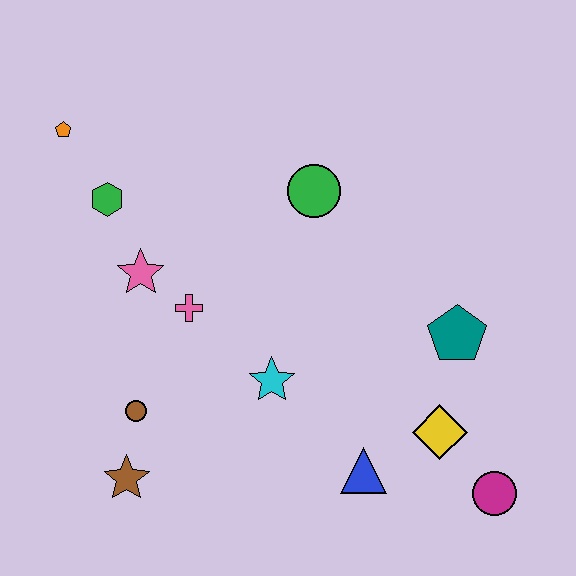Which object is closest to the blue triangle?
The yellow diamond is closest to the blue triangle.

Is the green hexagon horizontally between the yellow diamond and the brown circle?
No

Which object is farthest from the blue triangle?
The orange pentagon is farthest from the blue triangle.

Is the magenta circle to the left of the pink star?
No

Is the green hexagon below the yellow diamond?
No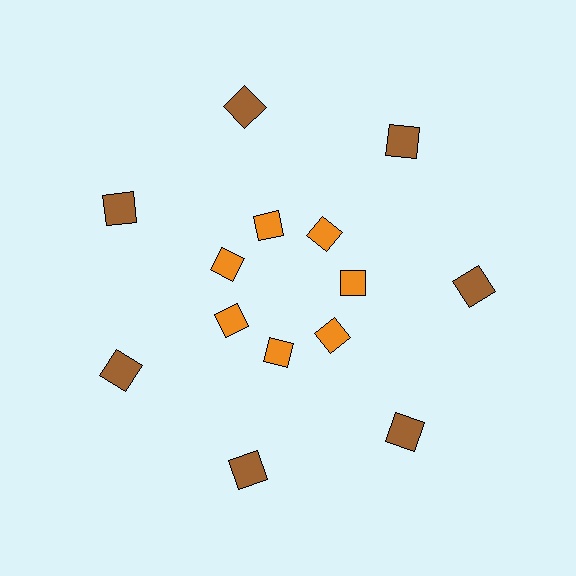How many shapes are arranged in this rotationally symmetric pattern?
There are 14 shapes, arranged in 7 groups of 2.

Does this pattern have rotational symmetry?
Yes, this pattern has 7-fold rotational symmetry. It looks the same after rotating 51 degrees around the center.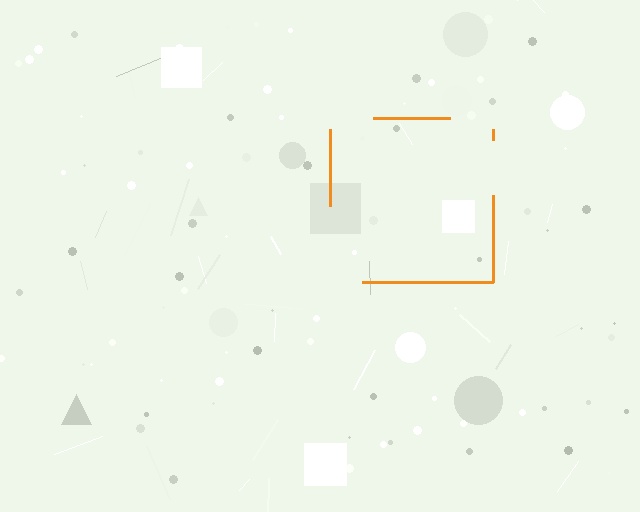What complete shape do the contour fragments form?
The contour fragments form a square.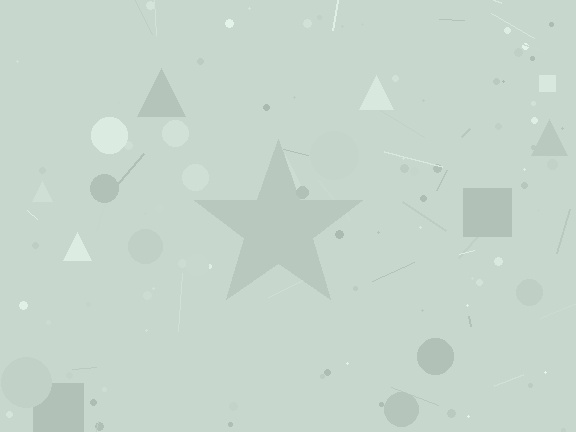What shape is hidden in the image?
A star is hidden in the image.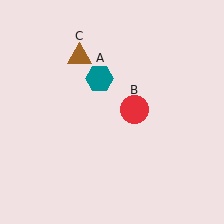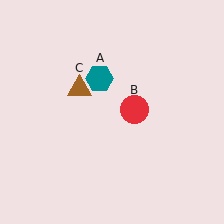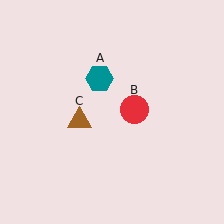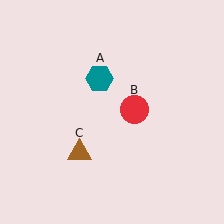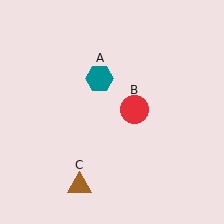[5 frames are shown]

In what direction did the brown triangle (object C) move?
The brown triangle (object C) moved down.